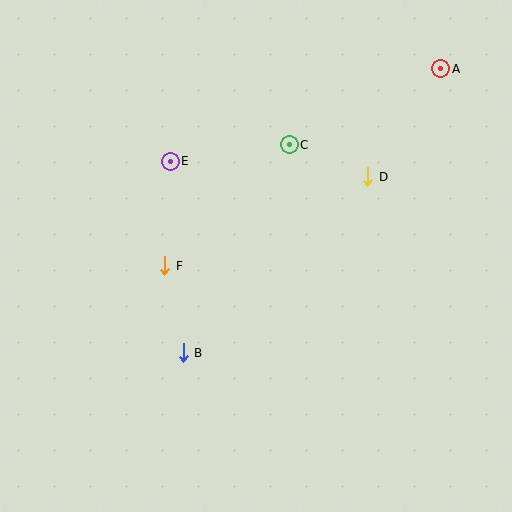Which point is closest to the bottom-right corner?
Point D is closest to the bottom-right corner.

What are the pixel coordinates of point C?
Point C is at (289, 145).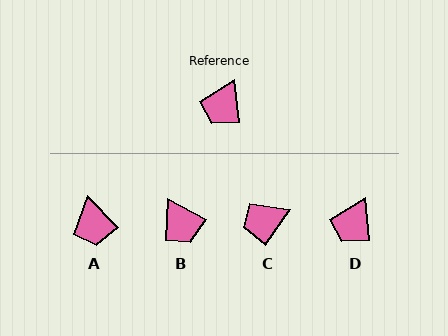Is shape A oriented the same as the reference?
No, it is off by about 38 degrees.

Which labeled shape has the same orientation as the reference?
D.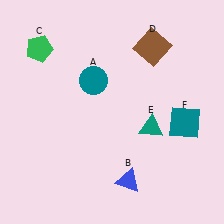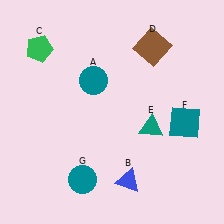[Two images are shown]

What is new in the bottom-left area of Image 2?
A teal circle (G) was added in the bottom-left area of Image 2.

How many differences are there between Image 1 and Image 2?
There is 1 difference between the two images.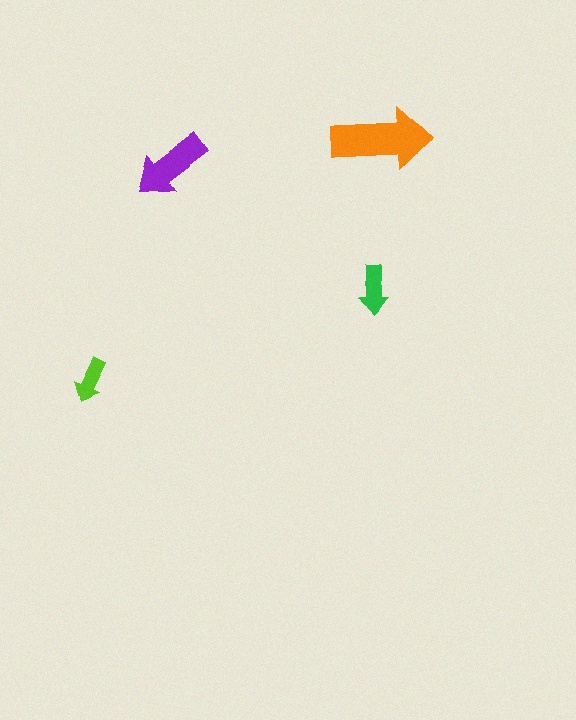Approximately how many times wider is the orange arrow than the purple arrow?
About 1.5 times wider.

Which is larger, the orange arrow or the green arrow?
The orange one.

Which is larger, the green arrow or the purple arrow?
The purple one.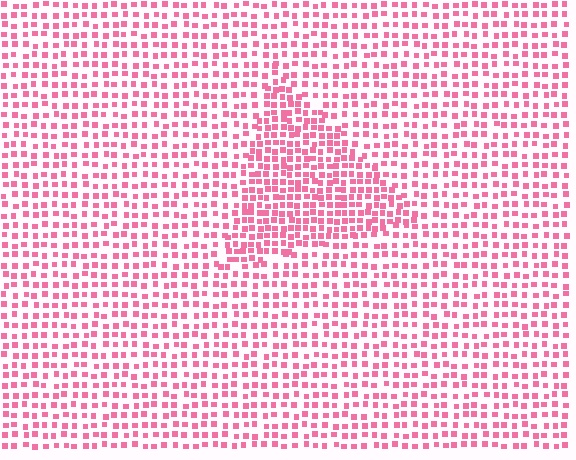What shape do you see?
I see a triangle.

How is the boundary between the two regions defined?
The boundary is defined by a change in element density (approximately 1.7x ratio). All elements are the same color, size, and shape.